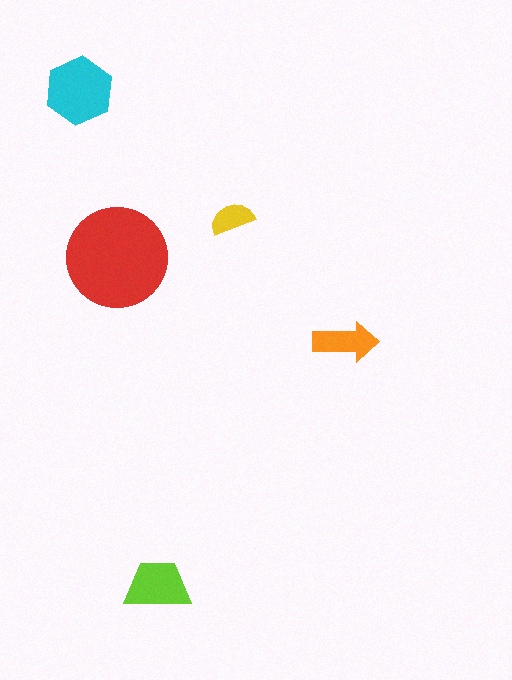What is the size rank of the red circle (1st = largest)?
1st.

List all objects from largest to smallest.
The red circle, the cyan hexagon, the lime trapezoid, the orange arrow, the yellow semicircle.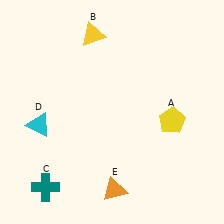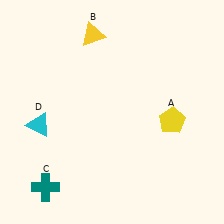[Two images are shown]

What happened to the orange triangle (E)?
The orange triangle (E) was removed in Image 2. It was in the bottom-right area of Image 1.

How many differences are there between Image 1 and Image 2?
There is 1 difference between the two images.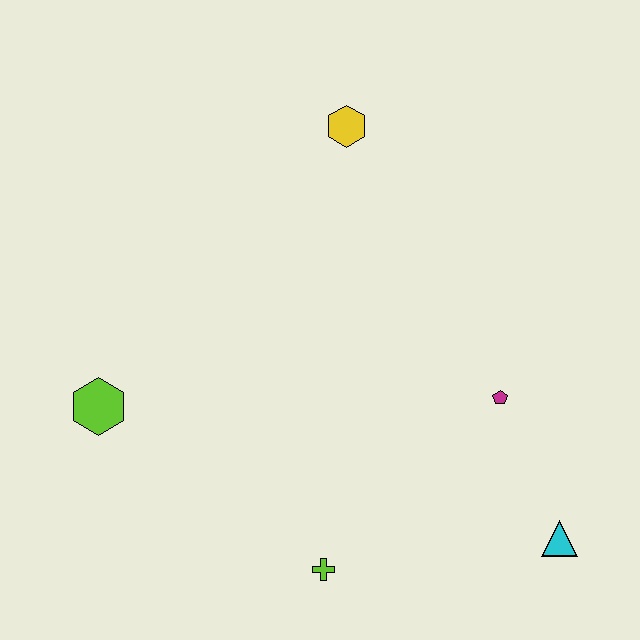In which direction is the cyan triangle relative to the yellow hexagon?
The cyan triangle is below the yellow hexagon.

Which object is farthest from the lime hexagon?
The cyan triangle is farthest from the lime hexagon.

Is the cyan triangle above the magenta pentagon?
No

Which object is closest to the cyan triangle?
The magenta pentagon is closest to the cyan triangle.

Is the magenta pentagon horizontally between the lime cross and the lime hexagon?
No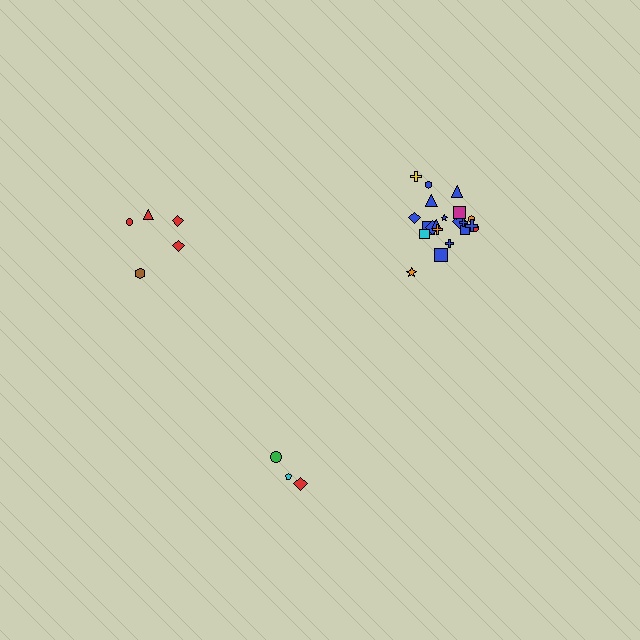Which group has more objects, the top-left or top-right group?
The top-right group.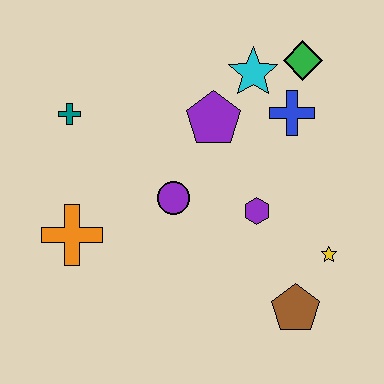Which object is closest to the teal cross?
The orange cross is closest to the teal cross.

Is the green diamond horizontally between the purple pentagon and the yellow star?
Yes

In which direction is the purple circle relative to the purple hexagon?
The purple circle is to the left of the purple hexagon.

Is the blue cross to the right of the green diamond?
No